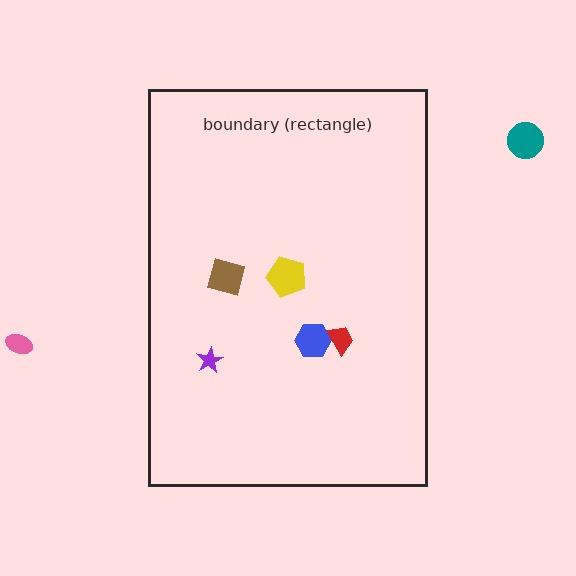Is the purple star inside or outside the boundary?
Inside.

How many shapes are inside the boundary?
5 inside, 2 outside.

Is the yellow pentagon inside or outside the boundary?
Inside.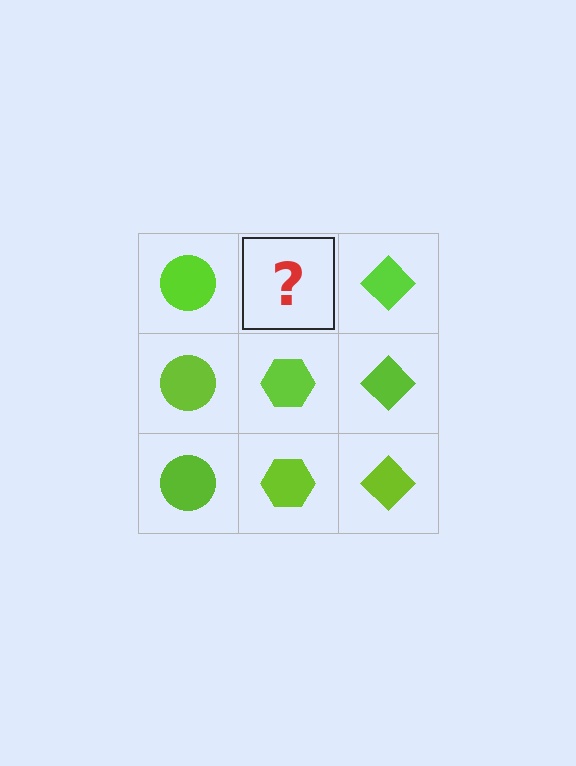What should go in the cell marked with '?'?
The missing cell should contain a lime hexagon.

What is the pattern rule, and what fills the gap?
The rule is that each column has a consistent shape. The gap should be filled with a lime hexagon.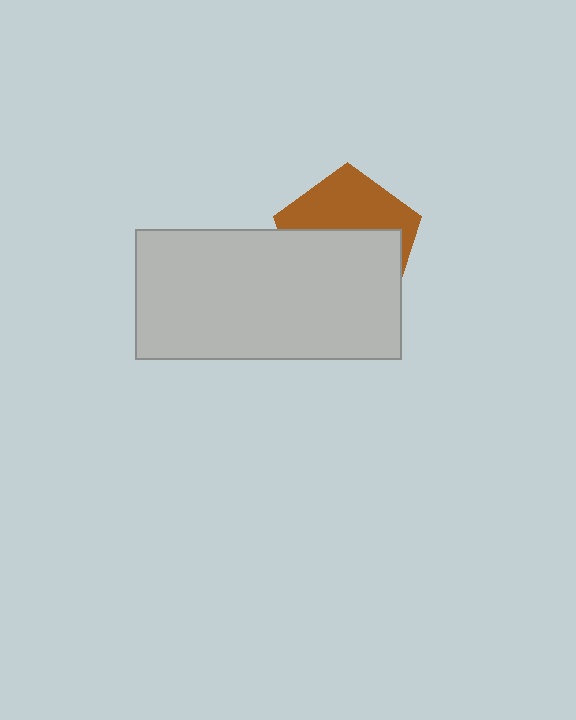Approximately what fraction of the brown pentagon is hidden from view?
Roughly 56% of the brown pentagon is hidden behind the light gray rectangle.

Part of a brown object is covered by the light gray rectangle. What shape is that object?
It is a pentagon.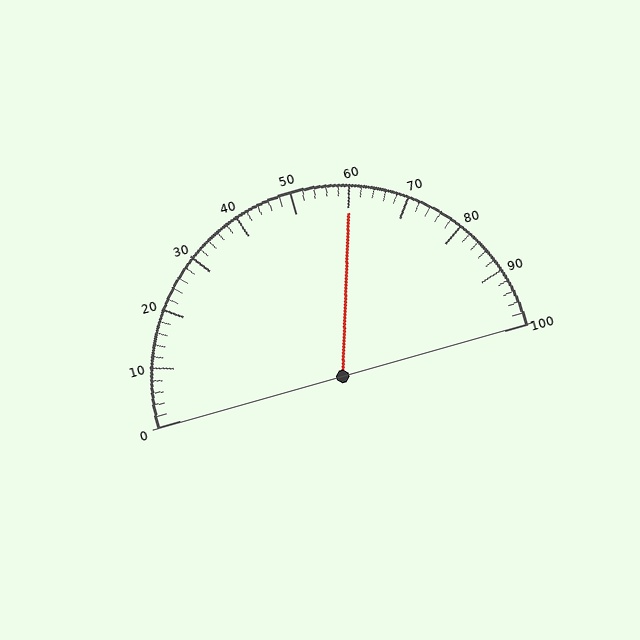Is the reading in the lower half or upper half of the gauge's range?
The reading is in the upper half of the range (0 to 100).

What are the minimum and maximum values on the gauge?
The gauge ranges from 0 to 100.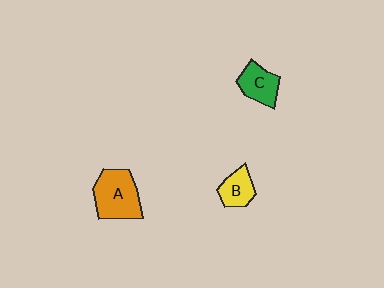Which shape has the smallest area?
Shape B (yellow).